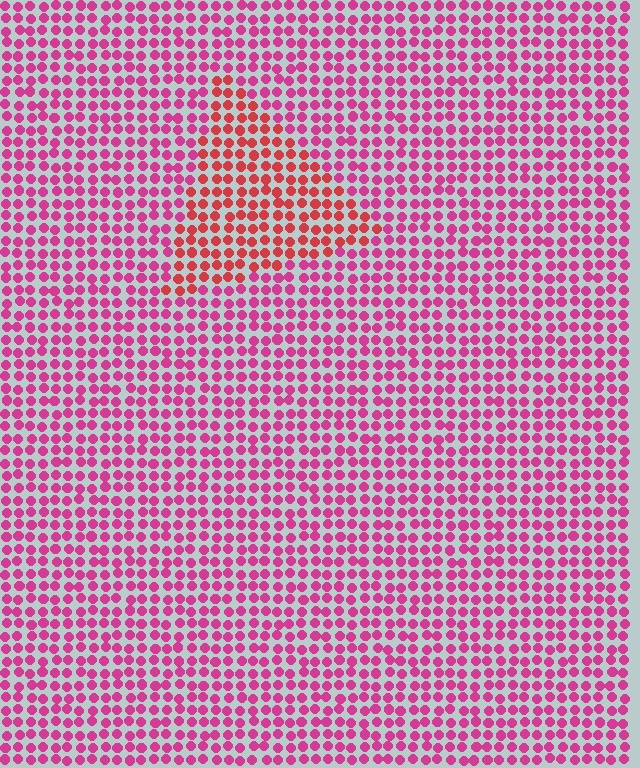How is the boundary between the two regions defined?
The boundary is defined purely by a slight shift in hue (about 31 degrees). Spacing, size, and orientation are identical on both sides.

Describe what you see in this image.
The image is filled with small magenta elements in a uniform arrangement. A triangle-shaped region is visible where the elements are tinted to a slightly different hue, forming a subtle color boundary.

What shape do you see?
I see a triangle.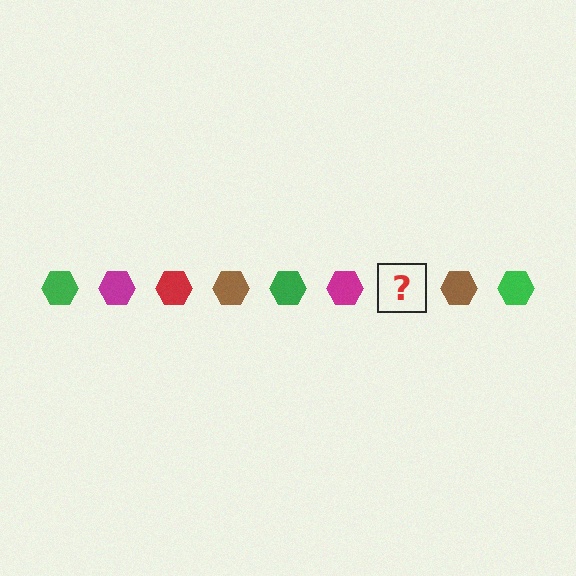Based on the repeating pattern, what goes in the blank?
The blank should be a red hexagon.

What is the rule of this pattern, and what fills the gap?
The rule is that the pattern cycles through green, magenta, red, brown hexagons. The gap should be filled with a red hexagon.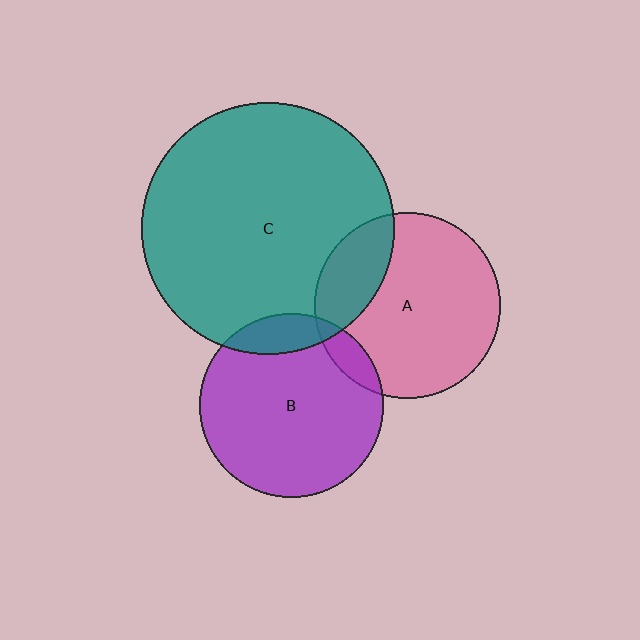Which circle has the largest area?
Circle C (teal).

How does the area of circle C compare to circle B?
Approximately 1.9 times.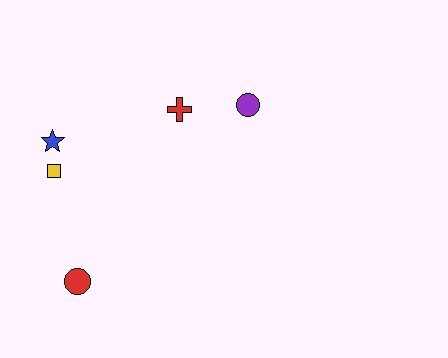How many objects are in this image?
There are 5 objects.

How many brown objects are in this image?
There are no brown objects.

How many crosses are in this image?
There is 1 cross.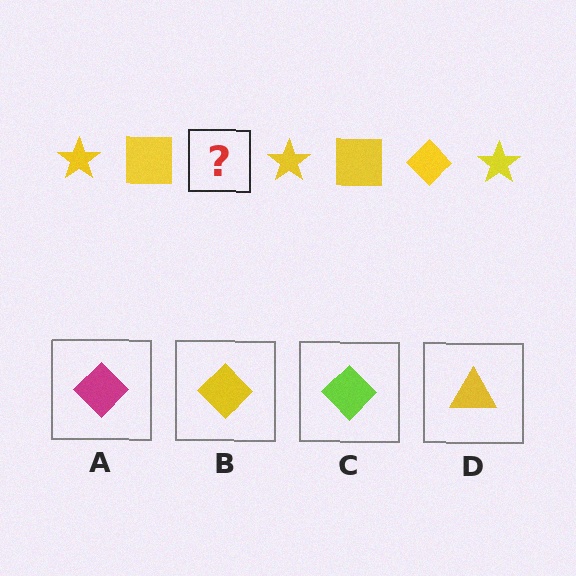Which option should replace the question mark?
Option B.